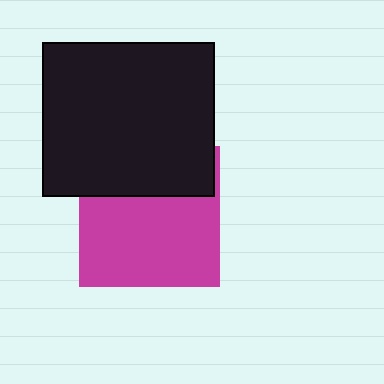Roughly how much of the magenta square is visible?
About half of it is visible (roughly 64%).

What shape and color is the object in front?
The object in front is a black rectangle.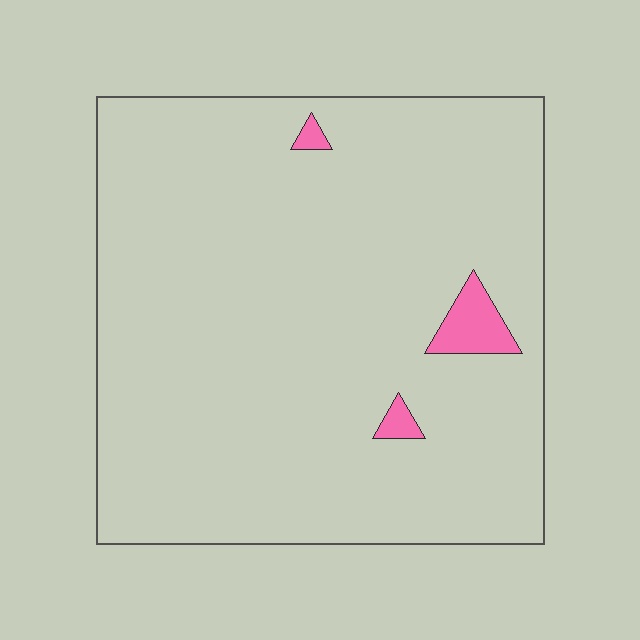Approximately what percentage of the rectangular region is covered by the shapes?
Approximately 5%.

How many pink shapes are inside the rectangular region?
3.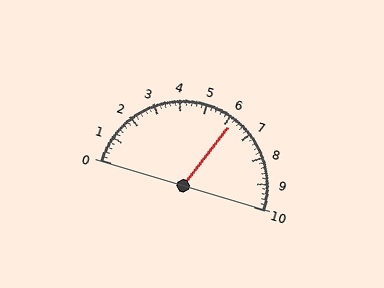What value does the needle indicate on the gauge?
The needle indicates approximately 6.2.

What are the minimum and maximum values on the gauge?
The gauge ranges from 0 to 10.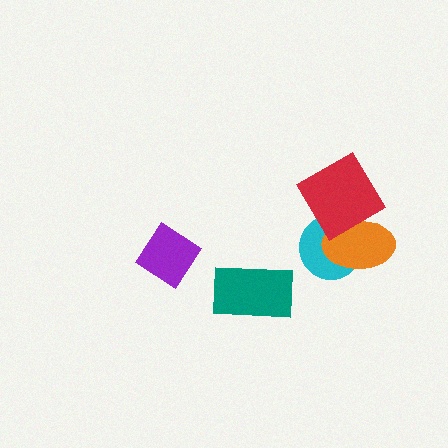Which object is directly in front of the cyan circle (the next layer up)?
The orange ellipse is directly in front of the cyan circle.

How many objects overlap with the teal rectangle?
0 objects overlap with the teal rectangle.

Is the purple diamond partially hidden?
No, no other shape covers it.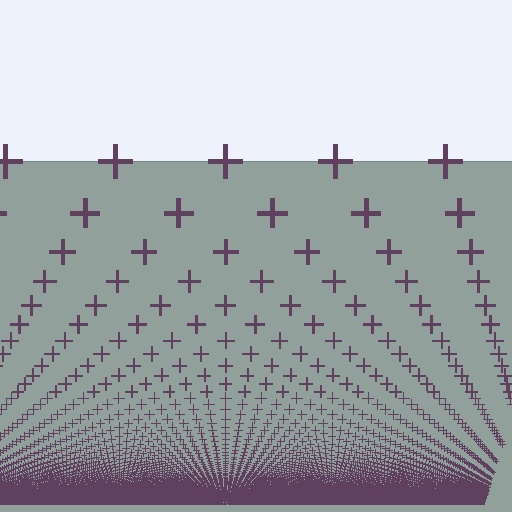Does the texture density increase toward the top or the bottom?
Density increases toward the bottom.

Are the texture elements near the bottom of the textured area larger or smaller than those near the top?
Smaller. The gradient is inverted — elements near the bottom are smaller and denser.